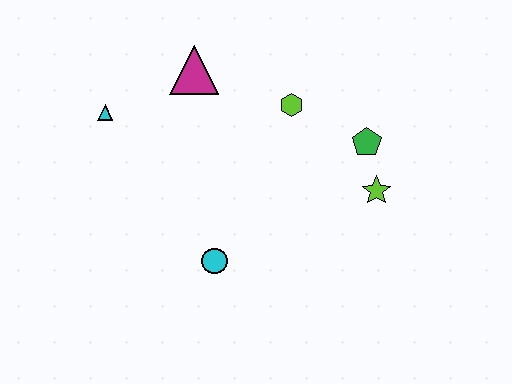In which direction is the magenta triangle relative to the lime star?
The magenta triangle is to the left of the lime star.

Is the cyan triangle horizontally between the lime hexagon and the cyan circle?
No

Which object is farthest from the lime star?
The cyan triangle is farthest from the lime star.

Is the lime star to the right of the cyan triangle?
Yes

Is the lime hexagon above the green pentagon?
Yes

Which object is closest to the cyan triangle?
The magenta triangle is closest to the cyan triangle.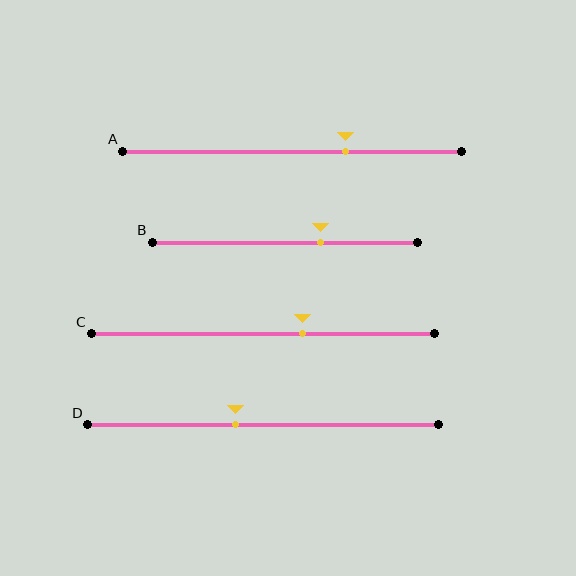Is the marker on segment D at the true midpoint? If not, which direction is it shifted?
No, the marker on segment D is shifted to the left by about 8% of the segment length.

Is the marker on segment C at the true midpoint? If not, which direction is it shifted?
No, the marker on segment C is shifted to the right by about 12% of the segment length.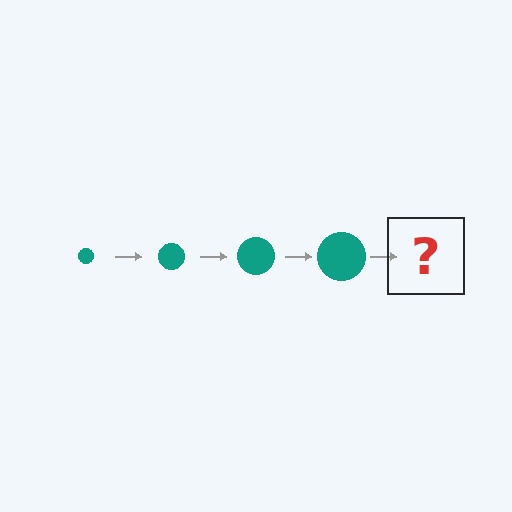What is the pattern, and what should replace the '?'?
The pattern is that the circle gets progressively larger each step. The '?' should be a teal circle, larger than the previous one.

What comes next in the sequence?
The next element should be a teal circle, larger than the previous one.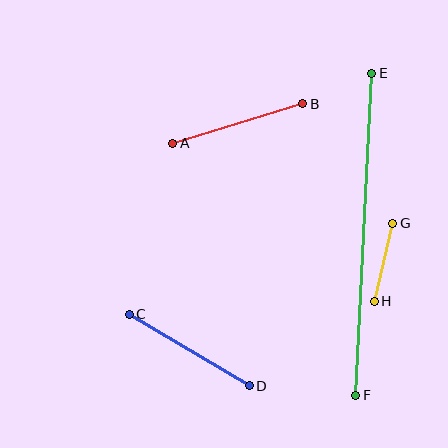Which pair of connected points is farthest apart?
Points E and F are farthest apart.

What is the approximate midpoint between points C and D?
The midpoint is at approximately (189, 350) pixels.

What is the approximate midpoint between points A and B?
The midpoint is at approximately (238, 124) pixels.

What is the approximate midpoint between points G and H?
The midpoint is at approximately (383, 262) pixels.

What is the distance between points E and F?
The distance is approximately 322 pixels.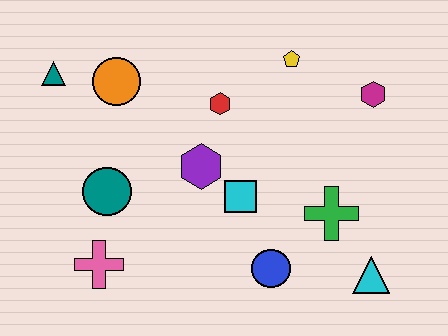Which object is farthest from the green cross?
The teal triangle is farthest from the green cross.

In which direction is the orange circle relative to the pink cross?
The orange circle is above the pink cross.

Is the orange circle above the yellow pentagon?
No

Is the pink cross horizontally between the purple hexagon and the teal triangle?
Yes